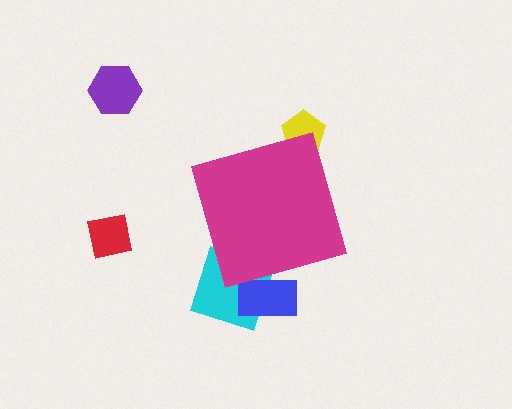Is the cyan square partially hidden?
Yes, the cyan square is partially hidden behind the magenta diamond.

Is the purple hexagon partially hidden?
No, the purple hexagon is fully visible.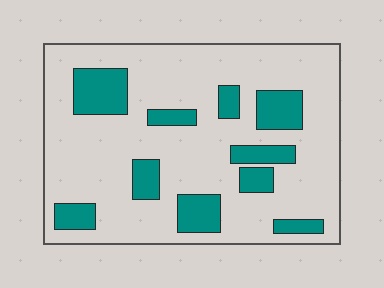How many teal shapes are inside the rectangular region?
10.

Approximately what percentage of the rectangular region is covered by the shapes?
Approximately 20%.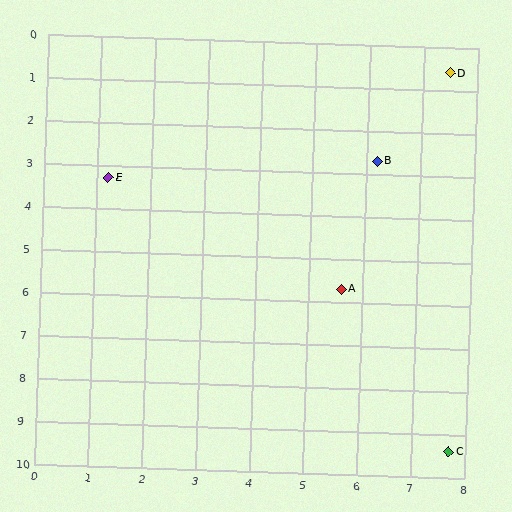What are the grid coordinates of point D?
Point D is at approximately (7.5, 0.6).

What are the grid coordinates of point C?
Point C is at approximately (7.7, 9.4).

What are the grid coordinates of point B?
Point B is at approximately (6.2, 2.7).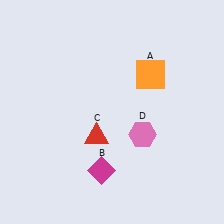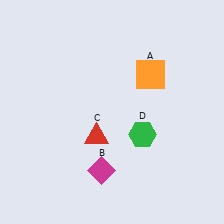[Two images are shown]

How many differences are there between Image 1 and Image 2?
There is 1 difference between the two images.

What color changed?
The hexagon (D) changed from pink in Image 1 to green in Image 2.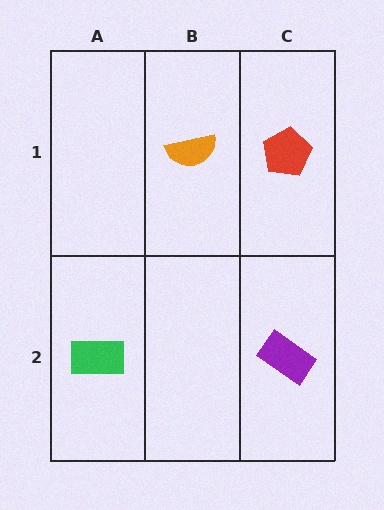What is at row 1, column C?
A red pentagon.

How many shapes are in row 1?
2 shapes.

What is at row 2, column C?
A purple rectangle.